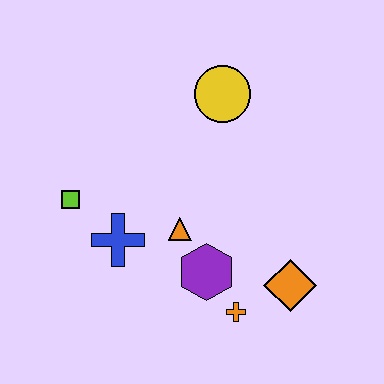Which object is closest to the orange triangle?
The purple hexagon is closest to the orange triangle.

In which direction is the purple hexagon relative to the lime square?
The purple hexagon is to the right of the lime square.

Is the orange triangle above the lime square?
No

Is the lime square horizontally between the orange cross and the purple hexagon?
No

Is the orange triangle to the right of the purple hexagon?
No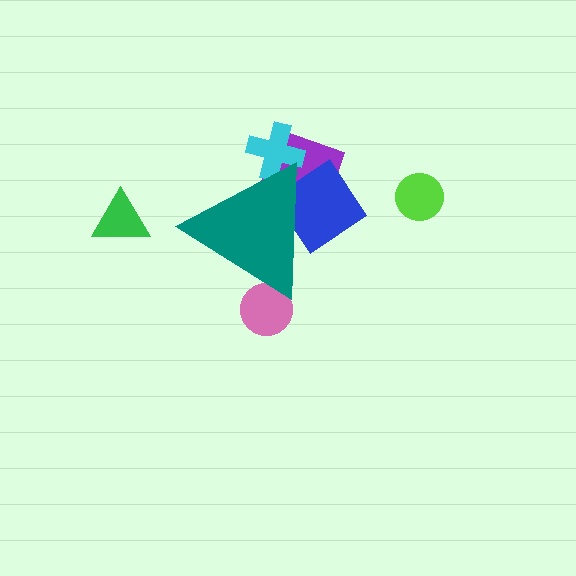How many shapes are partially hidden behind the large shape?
4 shapes are partially hidden.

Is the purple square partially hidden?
Yes, the purple square is partially hidden behind the teal triangle.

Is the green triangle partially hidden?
No, the green triangle is fully visible.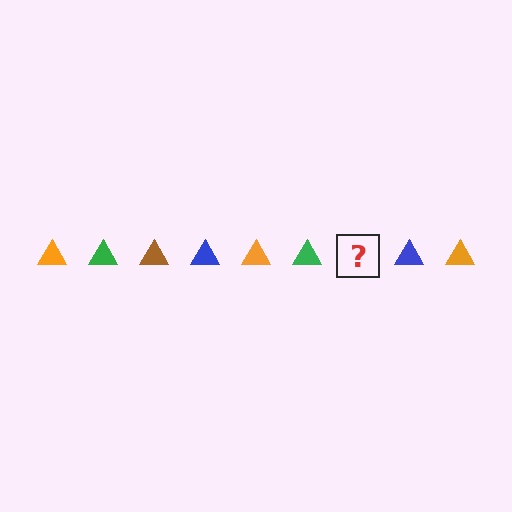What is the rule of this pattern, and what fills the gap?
The rule is that the pattern cycles through orange, green, brown, blue triangles. The gap should be filled with a brown triangle.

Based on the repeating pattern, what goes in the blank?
The blank should be a brown triangle.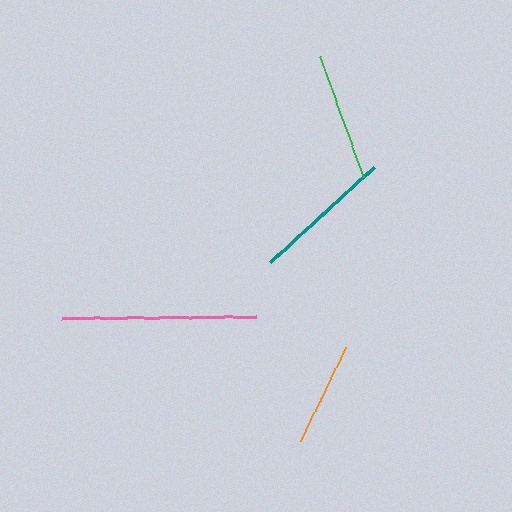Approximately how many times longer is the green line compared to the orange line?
The green line is approximately 1.2 times the length of the orange line.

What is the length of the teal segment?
The teal segment is approximately 142 pixels long.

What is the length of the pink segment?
The pink segment is approximately 195 pixels long.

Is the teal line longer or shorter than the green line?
The teal line is longer than the green line.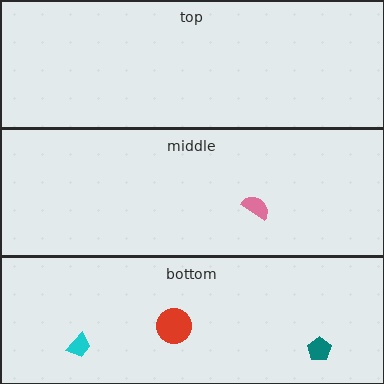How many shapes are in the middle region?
1.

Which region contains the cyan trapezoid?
The bottom region.